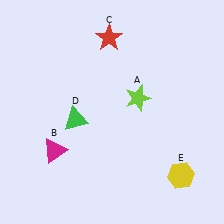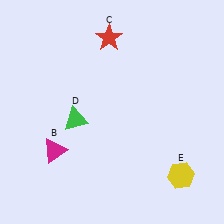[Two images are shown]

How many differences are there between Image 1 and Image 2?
There is 1 difference between the two images.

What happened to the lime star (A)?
The lime star (A) was removed in Image 2. It was in the top-right area of Image 1.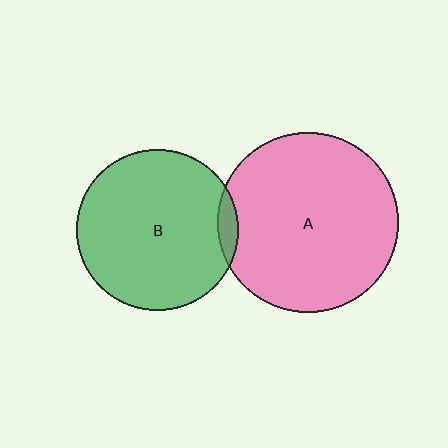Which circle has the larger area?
Circle A (pink).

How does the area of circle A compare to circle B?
Approximately 1.2 times.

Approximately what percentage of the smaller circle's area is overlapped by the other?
Approximately 5%.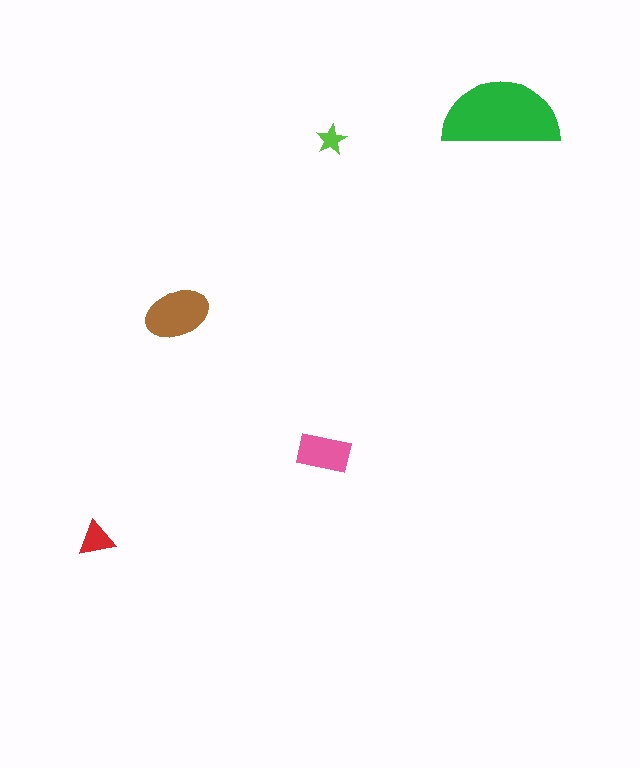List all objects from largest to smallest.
The green semicircle, the brown ellipse, the pink rectangle, the red triangle, the lime star.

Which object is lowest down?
The red triangle is bottommost.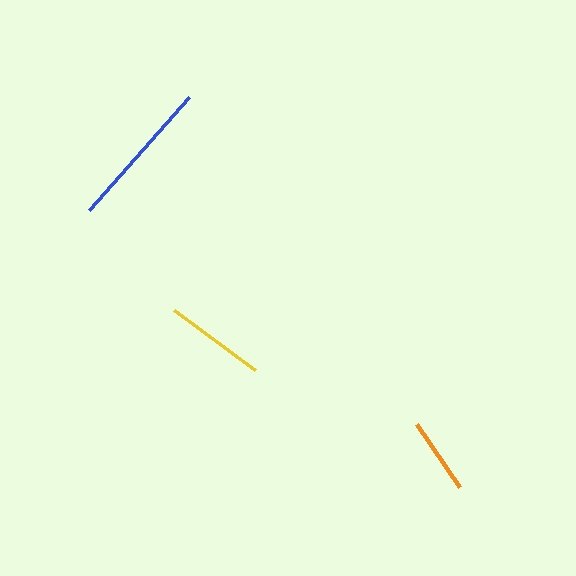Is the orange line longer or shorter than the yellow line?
The yellow line is longer than the orange line.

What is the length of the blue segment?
The blue segment is approximately 151 pixels long.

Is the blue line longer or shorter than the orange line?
The blue line is longer than the orange line.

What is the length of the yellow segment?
The yellow segment is approximately 101 pixels long.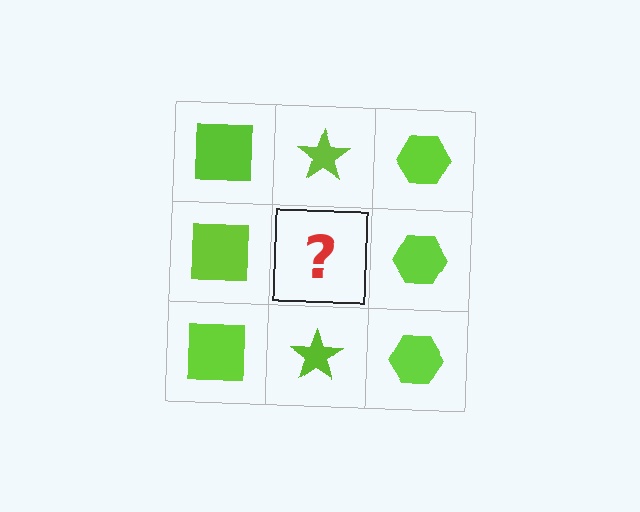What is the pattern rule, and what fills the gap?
The rule is that each column has a consistent shape. The gap should be filled with a lime star.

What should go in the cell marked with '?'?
The missing cell should contain a lime star.